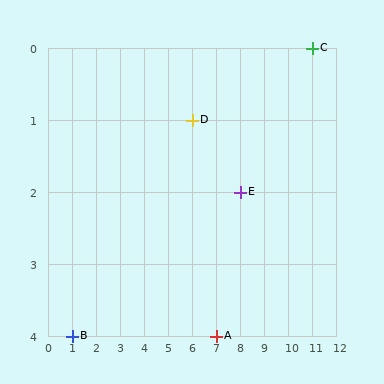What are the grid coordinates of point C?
Point C is at grid coordinates (11, 0).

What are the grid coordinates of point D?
Point D is at grid coordinates (6, 1).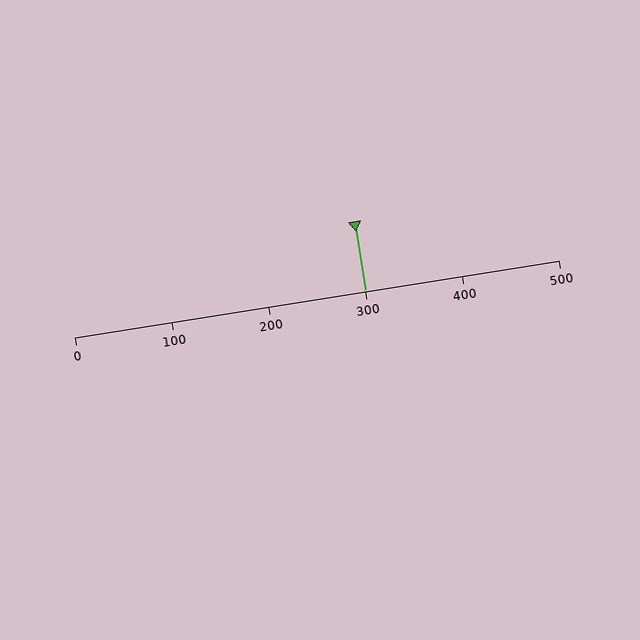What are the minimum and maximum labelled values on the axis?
The axis runs from 0 to 500.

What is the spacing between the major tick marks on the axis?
The major ticks are spaced 100 apart.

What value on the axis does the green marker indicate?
The marker indicates approximately 300.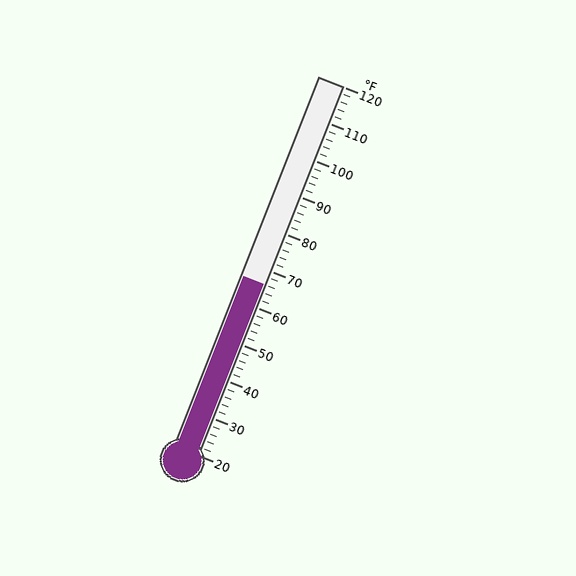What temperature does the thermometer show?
The thermometer shows approximately 66°F.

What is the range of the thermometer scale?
The thermometer scale ranges from 20°F to 120°F.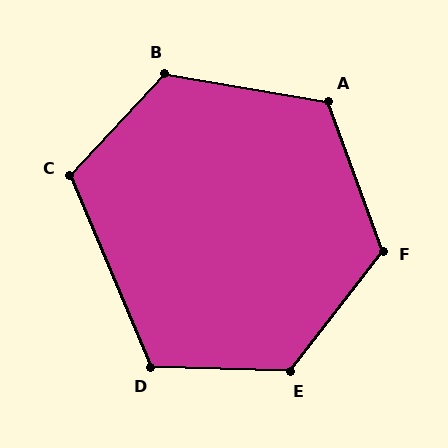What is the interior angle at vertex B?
Approximately 124 degrees (obtuse).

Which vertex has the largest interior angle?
E, at approximately 126 degrees.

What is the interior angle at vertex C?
Approximately 114 degrees (obtuse).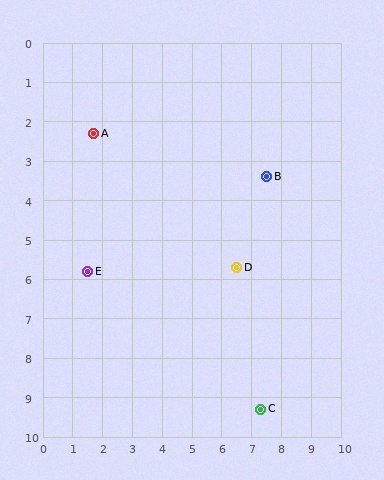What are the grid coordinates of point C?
Point C is at approximately (7.3, 9.3).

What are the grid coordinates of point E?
Point E is at approximately (1.5, 5.8).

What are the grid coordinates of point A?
Point A is at approximately (1.7, 2.3).